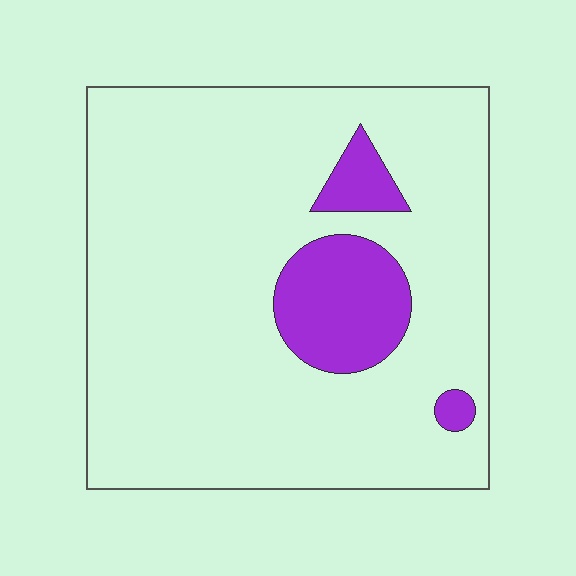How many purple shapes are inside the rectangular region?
3.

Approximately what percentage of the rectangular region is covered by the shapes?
Approximately 15%.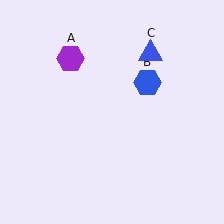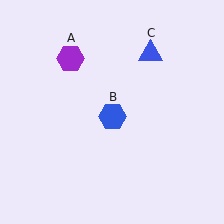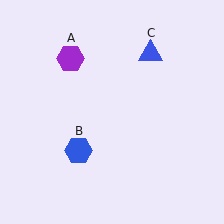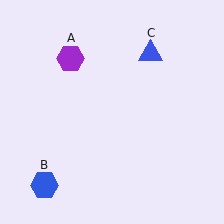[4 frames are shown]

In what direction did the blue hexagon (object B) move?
The blue hexagon (object B) moved down and to the left.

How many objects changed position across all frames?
1 object changed position: blue hexagon (object B).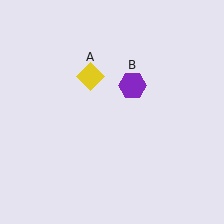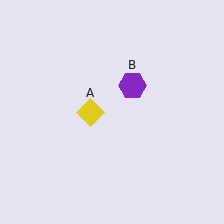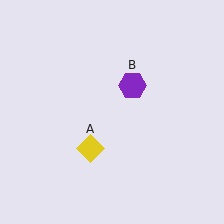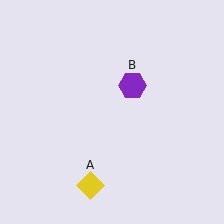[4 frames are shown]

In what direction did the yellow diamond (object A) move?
The yellow diamond (object A) moved down.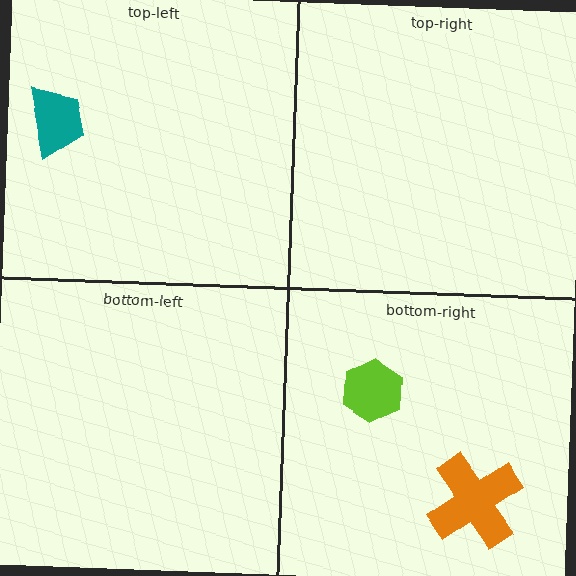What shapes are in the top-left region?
The teal trapezoid.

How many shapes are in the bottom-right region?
2.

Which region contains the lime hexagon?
The bottom-right region.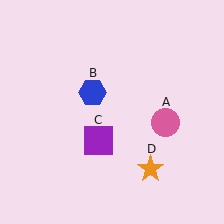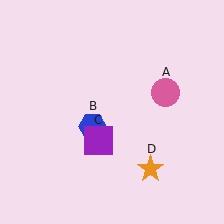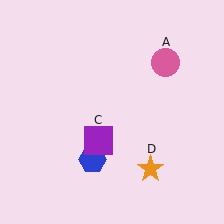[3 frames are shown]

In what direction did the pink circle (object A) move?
The pink circle (object A) moved up.